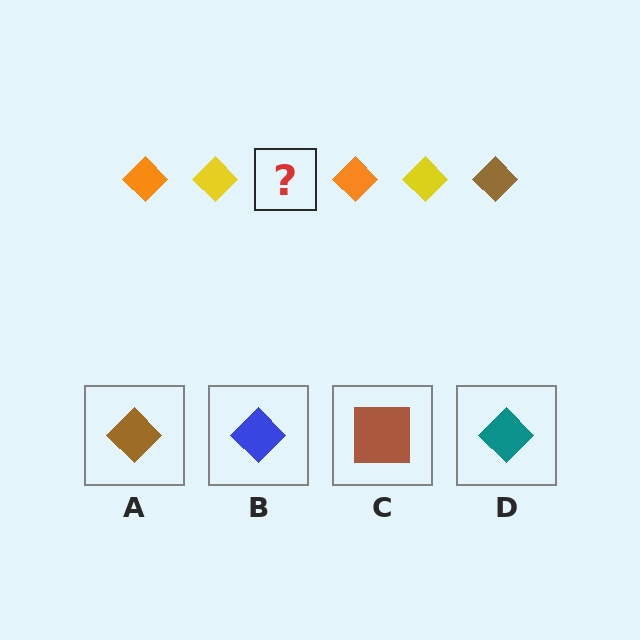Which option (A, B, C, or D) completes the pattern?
A.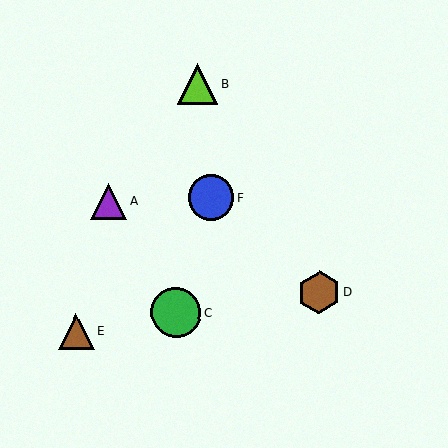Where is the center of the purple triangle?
The center of the purple triangle is at (109, 202).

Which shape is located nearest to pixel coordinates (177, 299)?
The green circle (labeled C) at (176, 313) is nearest to that location.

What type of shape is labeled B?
Shape B is a lime triangle.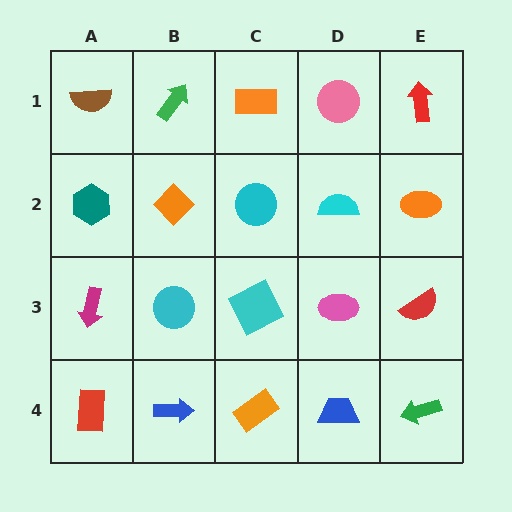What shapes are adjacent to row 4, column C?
A cyan square (row 3, column C), a blue arrow (row 4, column B), a blue trapezoid (row 4, column D).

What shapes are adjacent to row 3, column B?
An orange diamond (row 2, column B), a blue arrow (row 4, column B), a magenta arrow (row 3, column A), a cyan square (row 3, column C).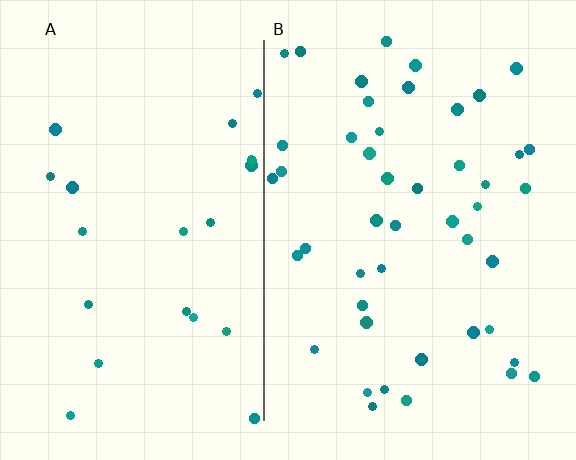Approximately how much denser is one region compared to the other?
Approximately 2.1× — region B over region A.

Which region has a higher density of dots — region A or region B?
B (the right).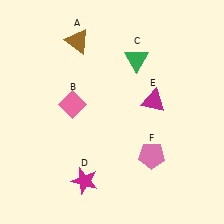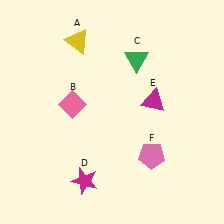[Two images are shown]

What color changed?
The triangle (A) changed from brown in Image 1 to yellow in Image 2.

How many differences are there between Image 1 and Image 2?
There is 1 difference between the two images.